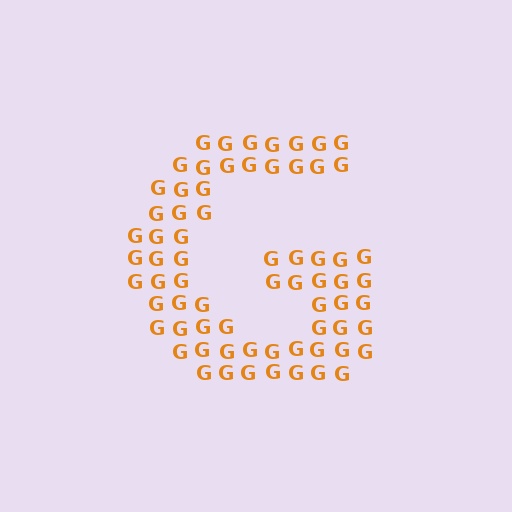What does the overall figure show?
The overall figure shows the letter G.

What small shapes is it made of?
It is made of small letter G's.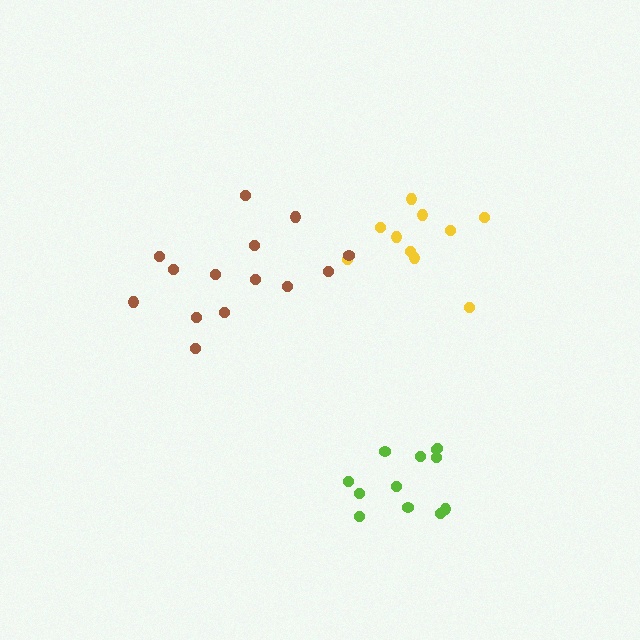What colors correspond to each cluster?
The clusters are colored: yellow, brown, lime.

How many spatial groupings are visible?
There are 3 spatial groupings.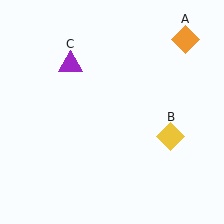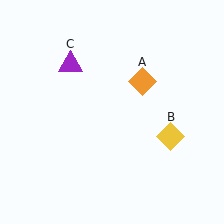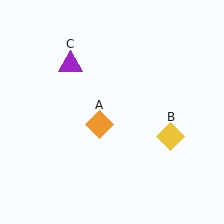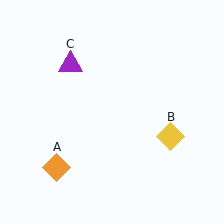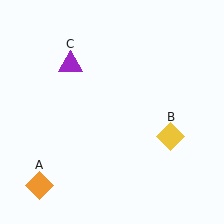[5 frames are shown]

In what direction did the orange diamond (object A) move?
The orange diamond (object A) moved down and to the left.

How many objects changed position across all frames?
1 object changed position: orange diamond (object A).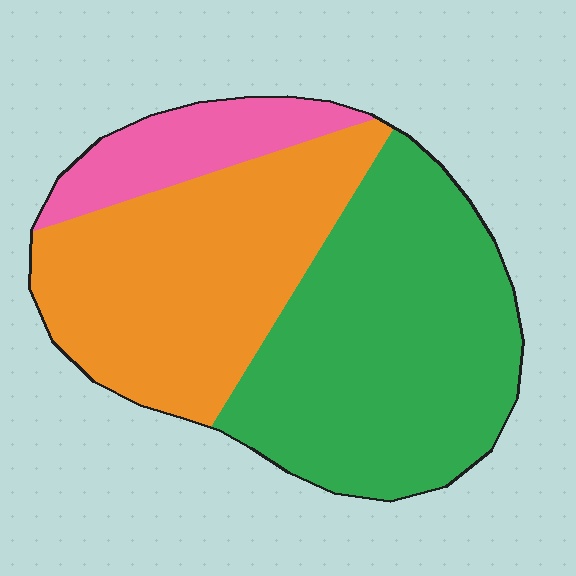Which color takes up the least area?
Pink, at roughly 15%.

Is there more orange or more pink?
Orange.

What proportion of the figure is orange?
Orange takes up between a third and a half of the figure.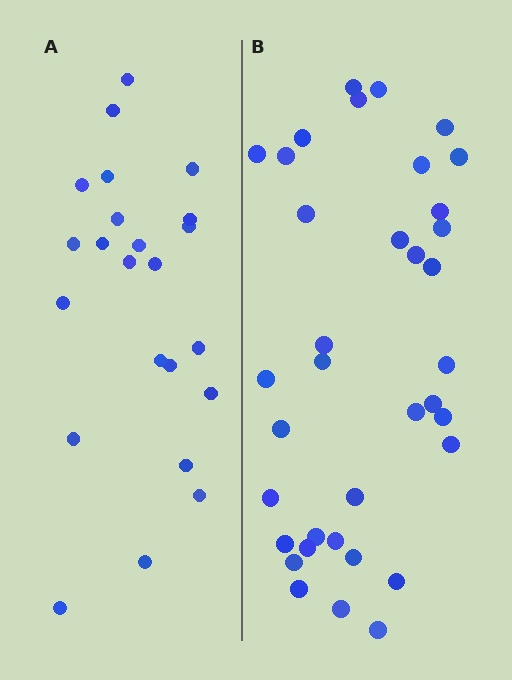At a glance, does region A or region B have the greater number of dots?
Region B (the right region) has more dots.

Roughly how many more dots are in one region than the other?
Region B has approximately 15 more dots than region A.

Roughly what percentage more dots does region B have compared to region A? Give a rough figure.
About 55% more.